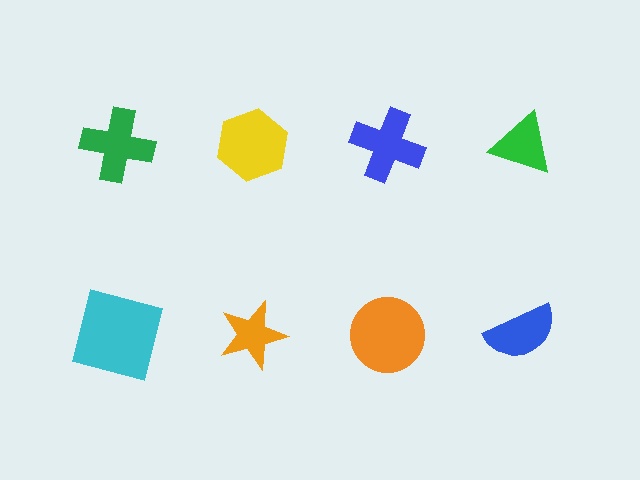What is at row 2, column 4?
A blue semicircle.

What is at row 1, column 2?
A yellow hexagon.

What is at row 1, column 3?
A blue cross.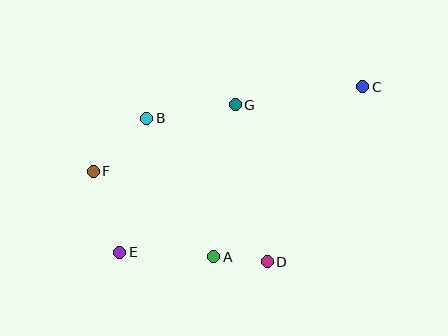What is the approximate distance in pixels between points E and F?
The distance between E and F is approximately 85 pixels.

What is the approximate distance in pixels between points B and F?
The distance between B and F is approximately 75 pixels.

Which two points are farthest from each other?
Points C and E are farthest from each other.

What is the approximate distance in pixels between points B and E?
The distance between B and E is approximately 137 pixels.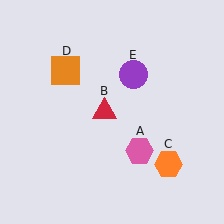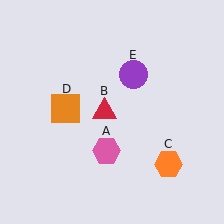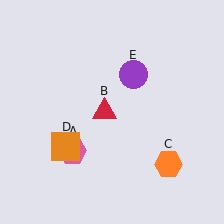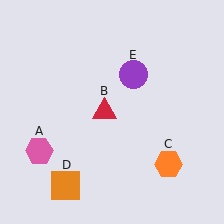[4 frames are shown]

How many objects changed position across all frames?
2 objects changed position: pink hexagon (object A), orange square (object D).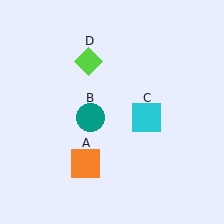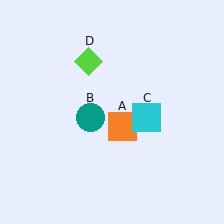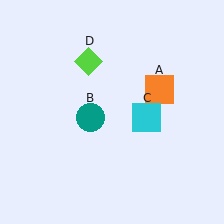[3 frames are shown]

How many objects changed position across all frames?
1 object changed position: orange square (object A).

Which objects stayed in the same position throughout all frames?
Teal circle (object B) and cyan square (object C) and lime diamond (object D) remained stationary.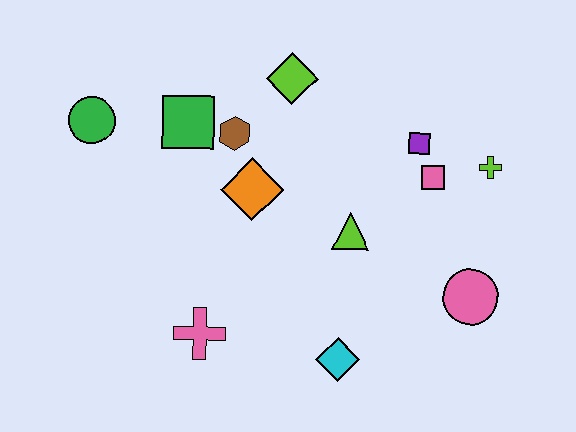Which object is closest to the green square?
The brown hexagon is closest to the green square.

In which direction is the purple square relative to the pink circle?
The purple square is above the pink circle.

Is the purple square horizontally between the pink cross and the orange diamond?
No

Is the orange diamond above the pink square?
No